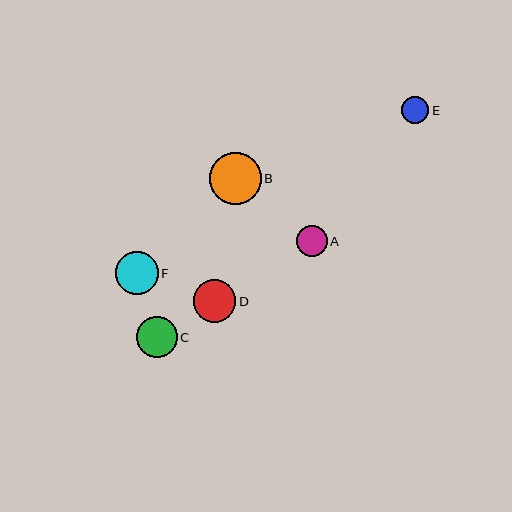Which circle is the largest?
Circle B is the largest with a size of approximately 52 pixels.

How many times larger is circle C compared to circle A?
Circle C is approximately 1.3 times the size of circle A.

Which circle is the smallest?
Circle E is the smallest with a size of approximately 27 pixels.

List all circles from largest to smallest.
From largest to smallest: B, F, D, C, A, E.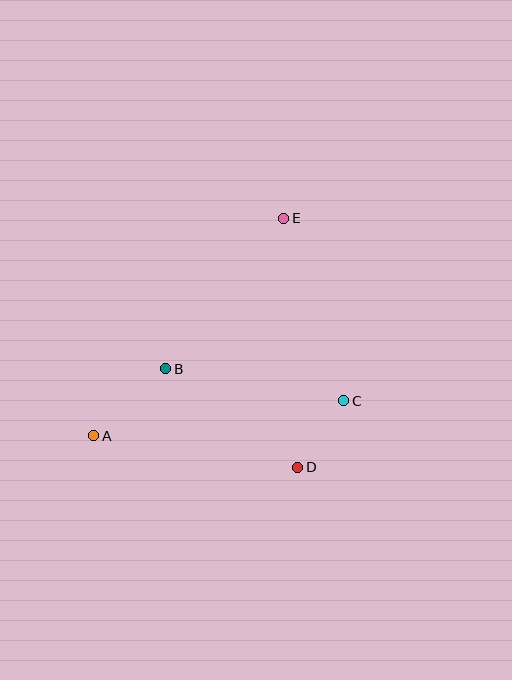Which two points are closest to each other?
Points C and D are closest to each other.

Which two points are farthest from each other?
Points A and E are farthest from each other.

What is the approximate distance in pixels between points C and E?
The distance between C and E is approximately 192 pixels.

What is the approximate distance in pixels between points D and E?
The distance between D and E is approximately 249 pixels.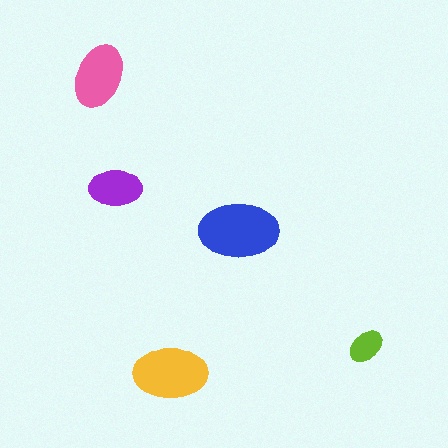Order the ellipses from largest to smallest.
the blue one, the yellow one, the pink one, the purple one, the lime one.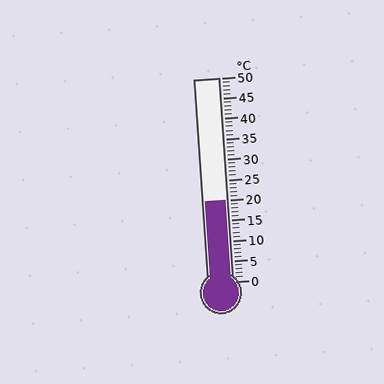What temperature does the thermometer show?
The thermometer shows approximately 20°C.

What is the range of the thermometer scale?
The thermometer scale ranges from 0°C to 50°C.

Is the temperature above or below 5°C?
The temperature is above 5°C.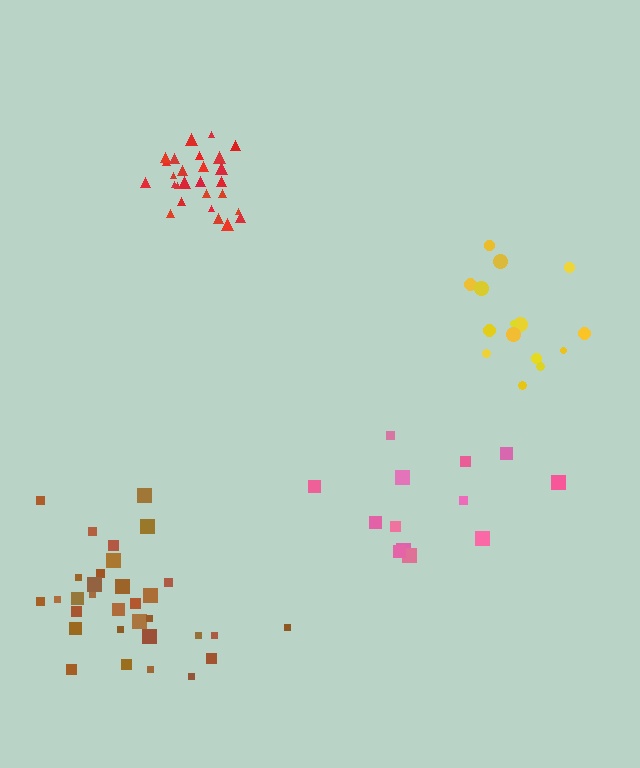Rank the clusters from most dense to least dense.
red, brown, yellow, pink.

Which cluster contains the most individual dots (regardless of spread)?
Brown (32).